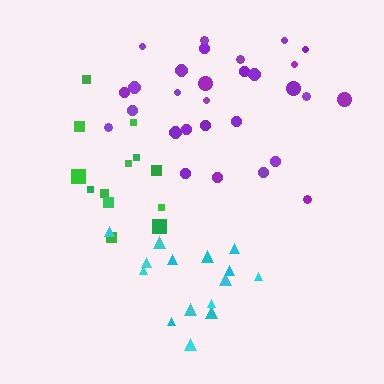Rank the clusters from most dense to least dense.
purple, cyan, green.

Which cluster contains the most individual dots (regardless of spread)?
Purple (31).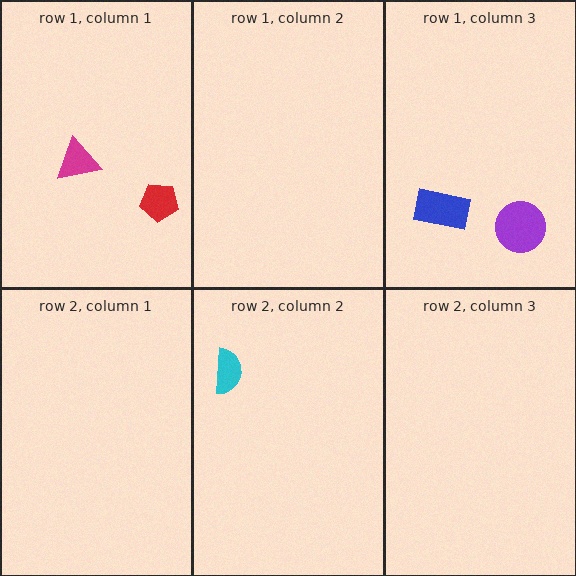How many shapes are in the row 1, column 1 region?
2.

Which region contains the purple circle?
The row 1, column 3 region.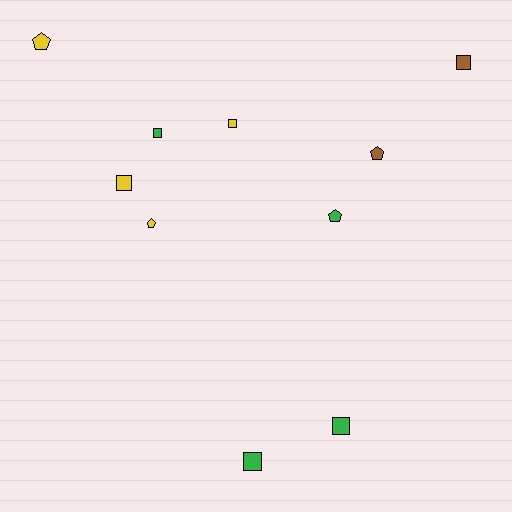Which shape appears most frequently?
Square, with 6 objects.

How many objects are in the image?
There are 10 objects.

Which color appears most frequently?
Yellow, with 4 objects.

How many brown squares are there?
There is 1 brown square.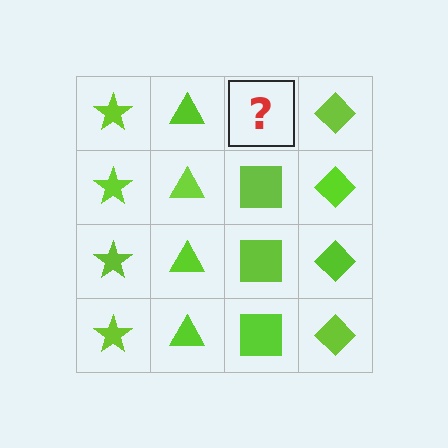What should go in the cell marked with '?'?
The missing cell should contain a lime square.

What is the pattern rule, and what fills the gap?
The rule is that each column has a consistent shape. The gap should be filled with a lime square.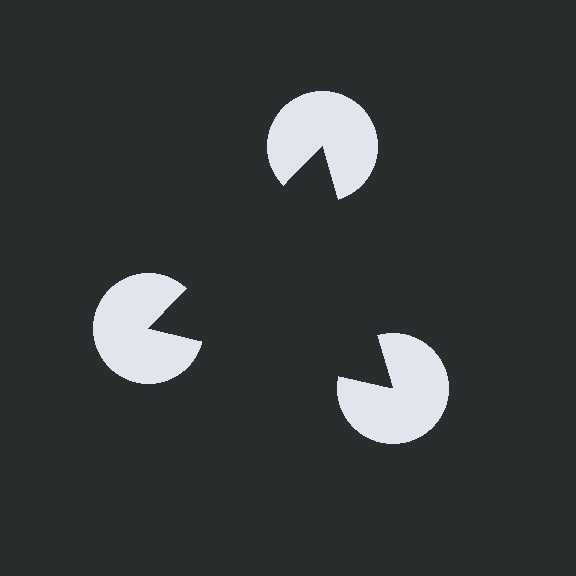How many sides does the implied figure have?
3 sides.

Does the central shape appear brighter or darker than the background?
It typically appears slightly darker than the background, even though no actual brightness change is drawn.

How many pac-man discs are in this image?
There are 3 — one at each vertex of the illusory triangle.